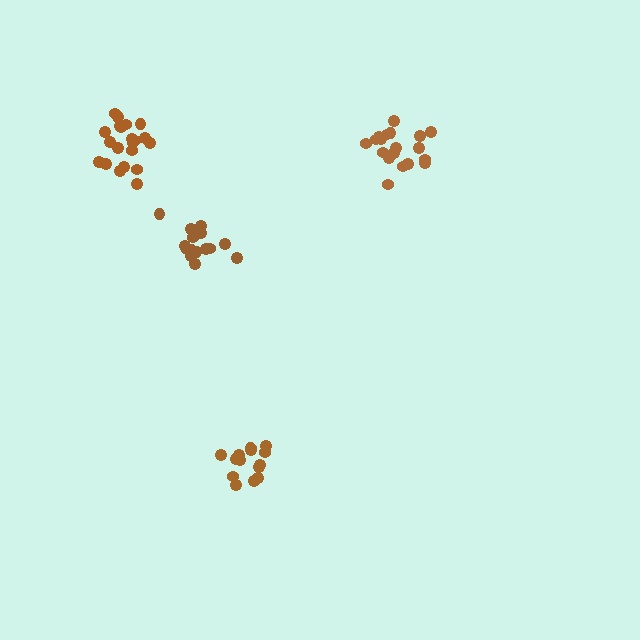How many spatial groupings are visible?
There are 4 spatial groupings.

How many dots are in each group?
Group 1: 19 dots, Group 2: 15 dots, Group 3: 15 dots, Group 4: 21 dots (70 total).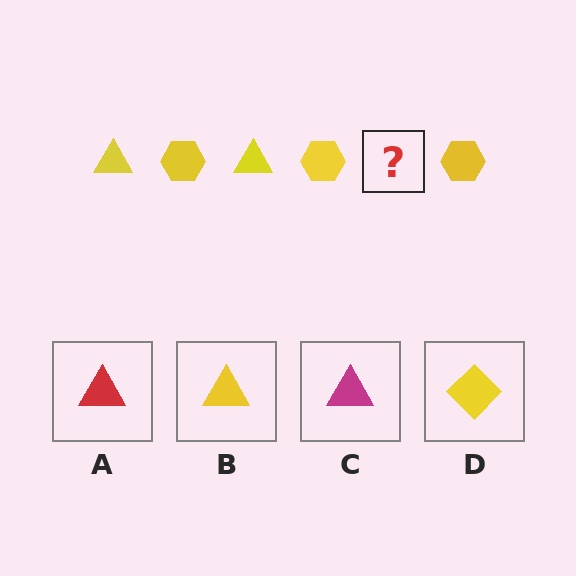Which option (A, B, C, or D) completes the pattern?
B.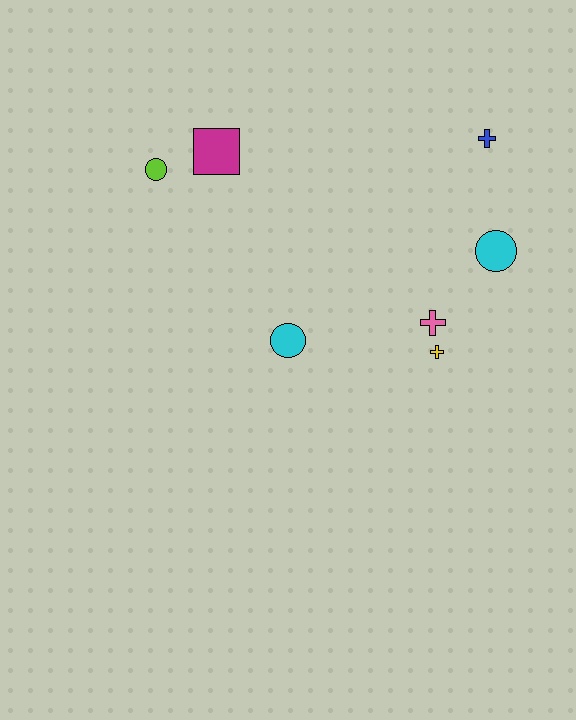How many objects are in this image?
There are 7 objects.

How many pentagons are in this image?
There are no pentagons.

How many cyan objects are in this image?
There are 2 cyan objects.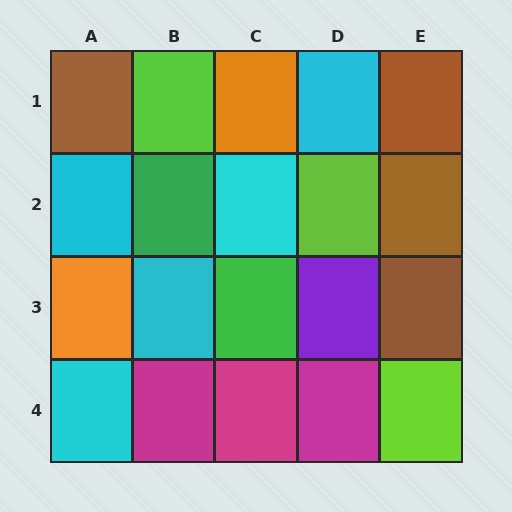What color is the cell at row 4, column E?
Lime.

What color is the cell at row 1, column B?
Lime.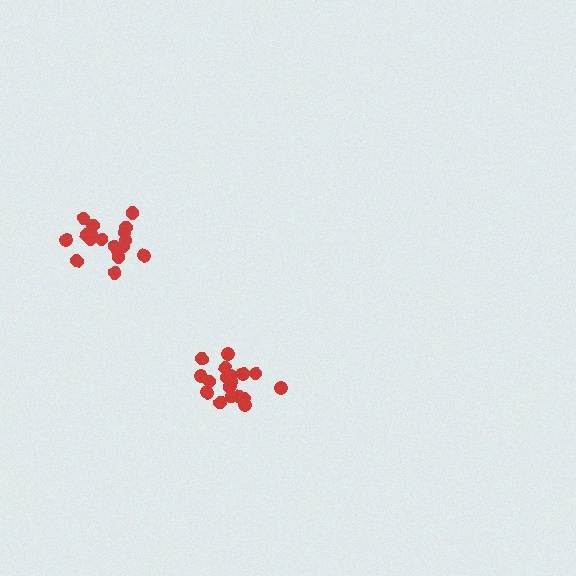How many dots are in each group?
Group 1: 19 dots, Group 2: 17 dots (36 total).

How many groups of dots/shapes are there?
There are 2 groups.